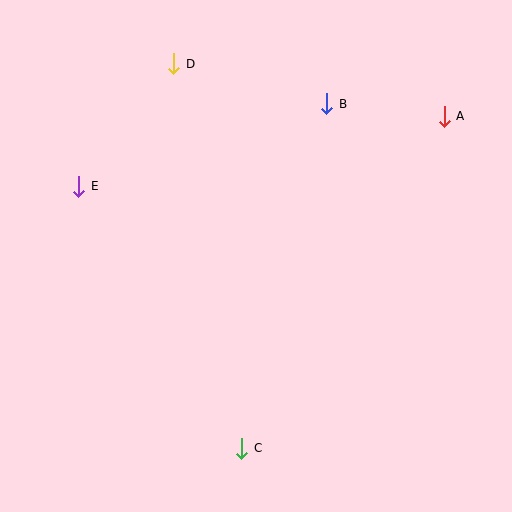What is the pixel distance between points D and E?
The distance between D and E is 155 pixels.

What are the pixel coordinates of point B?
Point B is at (327, 104).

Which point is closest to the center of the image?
Point B at (327, 104) is closest to the center.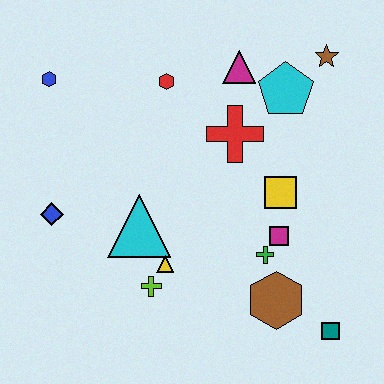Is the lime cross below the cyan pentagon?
Yes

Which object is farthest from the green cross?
The blue hexagon is farthest from the green cross.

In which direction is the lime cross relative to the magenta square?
The lime cross is to the left of the magenta square.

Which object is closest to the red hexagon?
The magenta triangle is closest to the red hexagon.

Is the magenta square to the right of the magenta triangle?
Yes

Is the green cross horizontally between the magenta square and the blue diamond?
Yes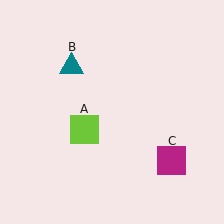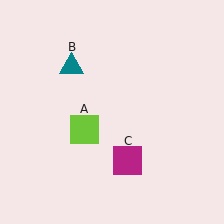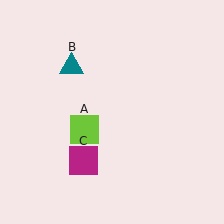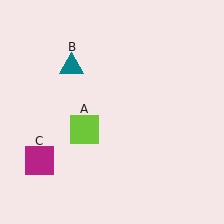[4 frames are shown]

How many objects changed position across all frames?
1 object changed position: magenta square (object C).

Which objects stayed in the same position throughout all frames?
Lime square (object A) and teal triangle (object B) remained stationary.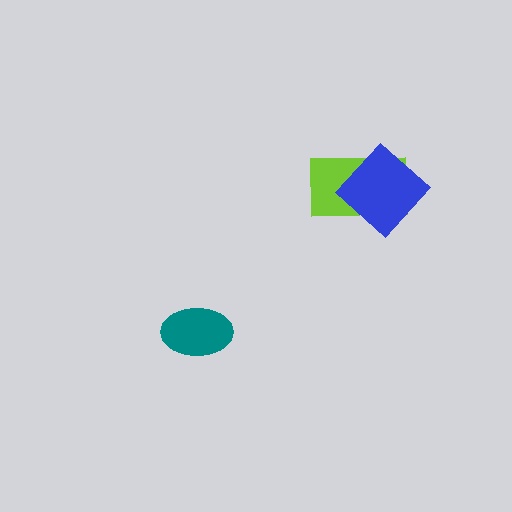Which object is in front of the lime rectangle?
The blue diamond is in front of the lime rectangle.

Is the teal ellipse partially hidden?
No, no other shape covers it.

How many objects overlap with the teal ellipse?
0 objects overlap with the teal ellipse.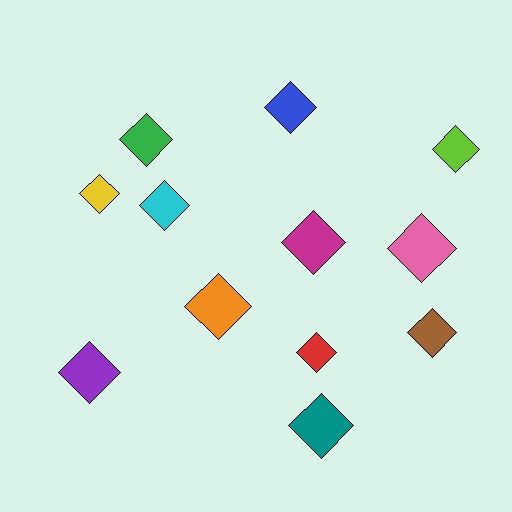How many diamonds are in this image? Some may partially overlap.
There are 12 diamonds.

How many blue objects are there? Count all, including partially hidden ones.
There is 1 blue object.